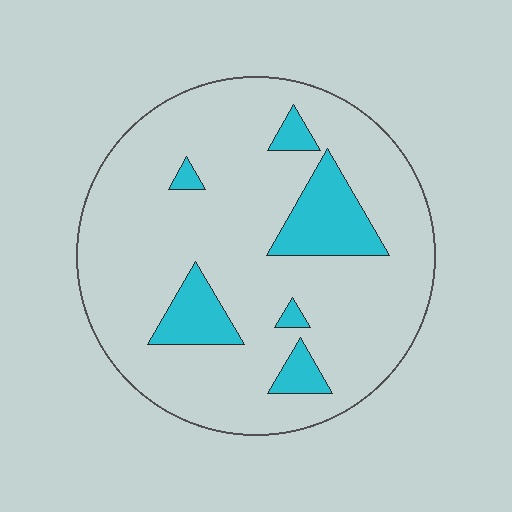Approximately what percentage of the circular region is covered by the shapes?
Approximately 15%.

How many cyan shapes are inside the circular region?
6.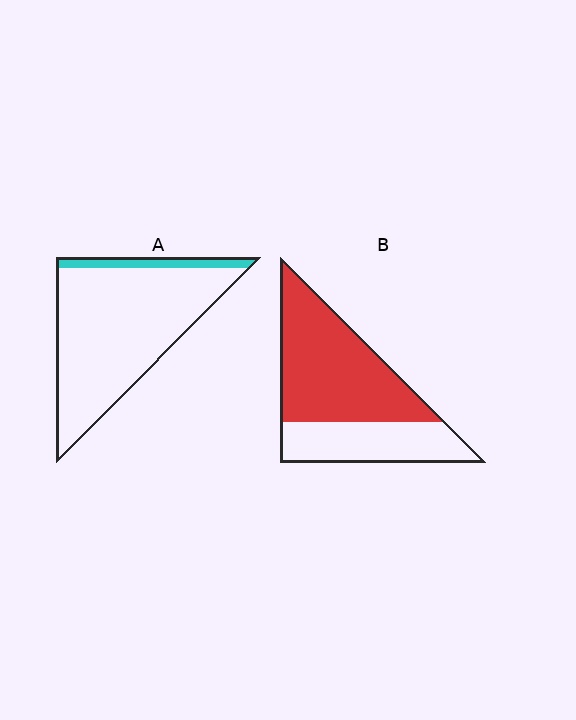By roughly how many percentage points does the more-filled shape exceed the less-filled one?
By roughly 55 percentage points (B over A).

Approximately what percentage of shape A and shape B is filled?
A is approximately 10% and B is approximately 65%.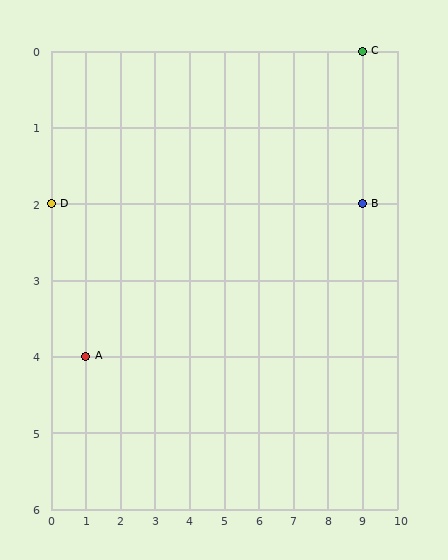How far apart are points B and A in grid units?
Points B and A are 8 columns and 2 rows apart (about 8.2 grid units diagonally).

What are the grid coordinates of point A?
Point A is at grid coordinates (1, 4).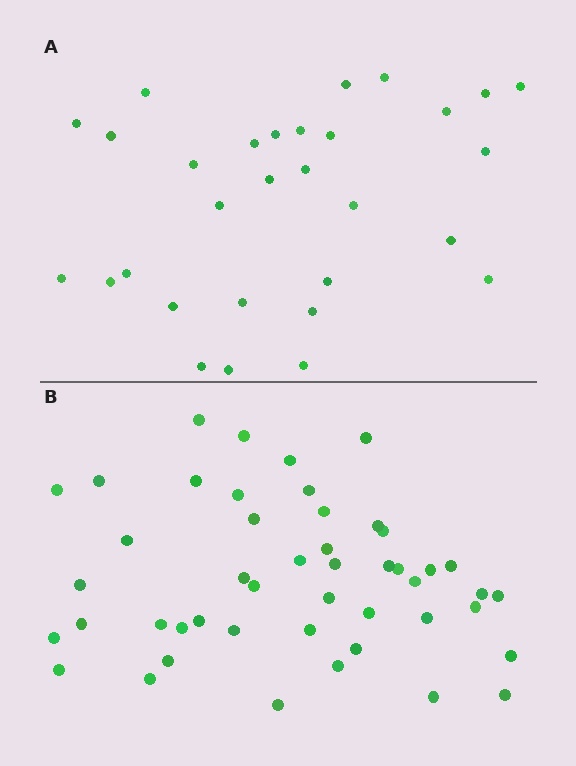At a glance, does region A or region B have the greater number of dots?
Region B (the bottom region) has more dots.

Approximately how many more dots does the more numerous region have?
Region B has approximately 15 more dots than region A.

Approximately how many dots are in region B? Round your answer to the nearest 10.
About 50 dots. (The exact count is 47, which rounds to 50.)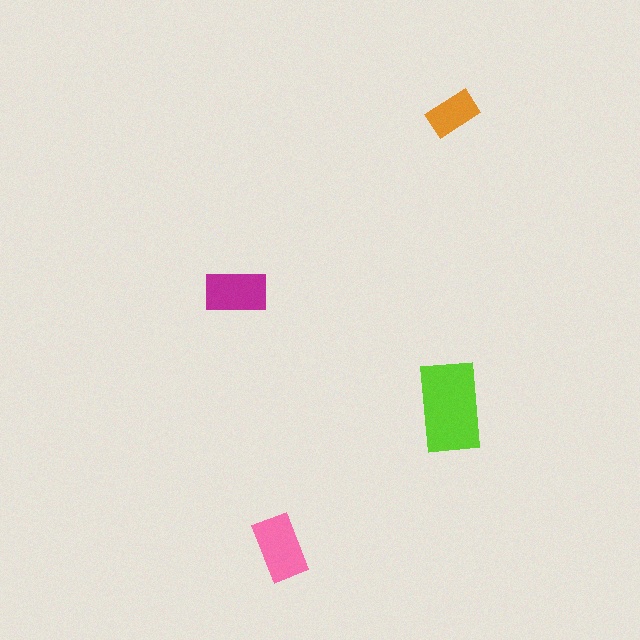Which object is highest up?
The orange rectangle is topmost.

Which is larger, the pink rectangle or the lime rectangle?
The lime one.